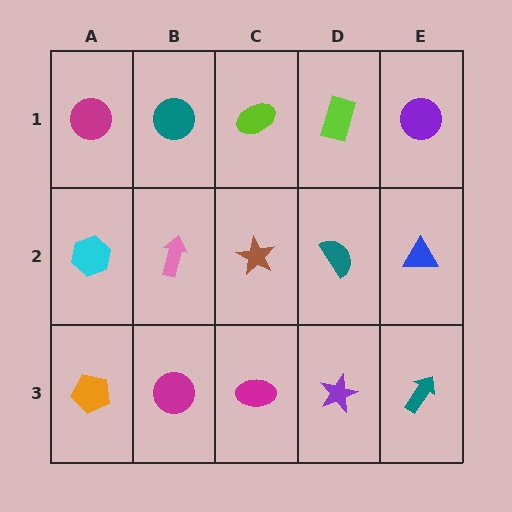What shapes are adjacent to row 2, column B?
A teal circle (row 1, column B), a magenta circle (row 3, column B), a cyan hexagon (row 2, column A), a brown star (row 2, column C).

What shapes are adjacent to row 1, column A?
A cyan hexagon (row 2, column A), a teal circle (row 1, column B).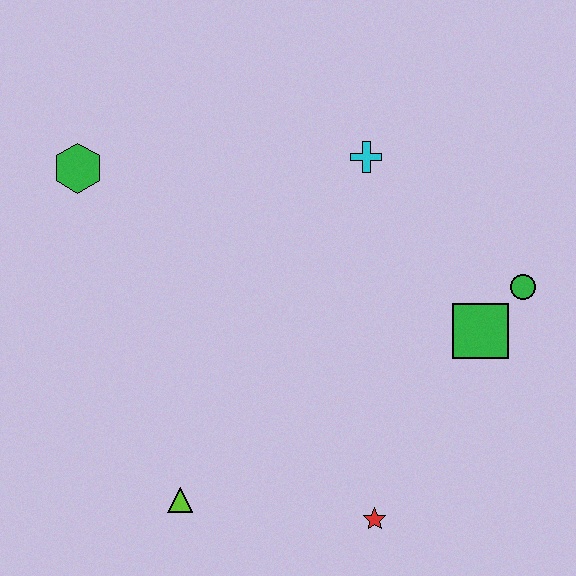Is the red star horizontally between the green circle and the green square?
No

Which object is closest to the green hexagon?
The cyan cross is closest to the green hexagon.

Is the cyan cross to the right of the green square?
No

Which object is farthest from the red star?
The green hexagon is farthest from the red star.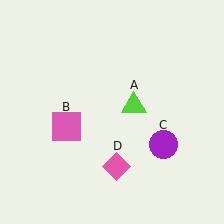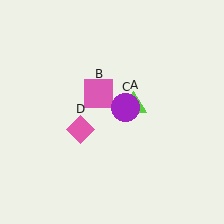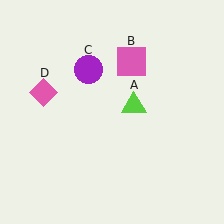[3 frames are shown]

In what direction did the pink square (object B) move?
The pink square (object B) moved up and to the right.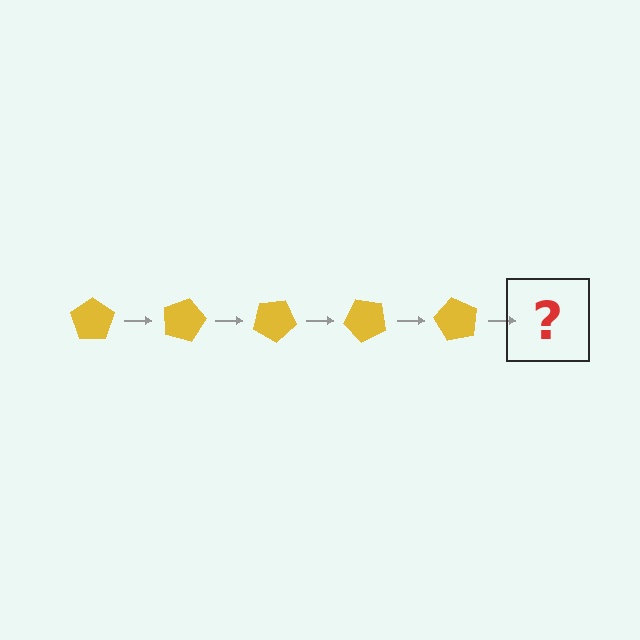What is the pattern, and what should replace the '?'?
The pattern is that the pentagon rotates 15 degrees each step. The '?' should be a yellow pentagon rotated 75 degrees.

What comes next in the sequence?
The next element should be a yellow pentagon rotated 75 degrees.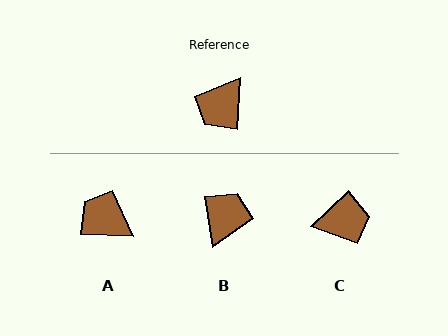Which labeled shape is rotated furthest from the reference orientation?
B, about 167 degrees away.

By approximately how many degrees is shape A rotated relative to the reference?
Approximately 89 degrees clockwise.